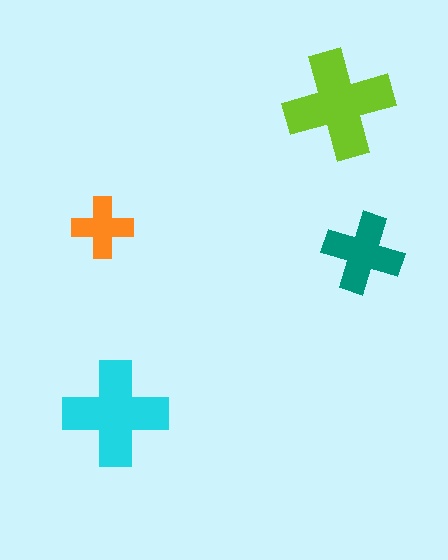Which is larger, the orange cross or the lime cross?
The lime one.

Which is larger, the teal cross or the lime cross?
The lime one.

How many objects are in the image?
There are 4 objects in the image.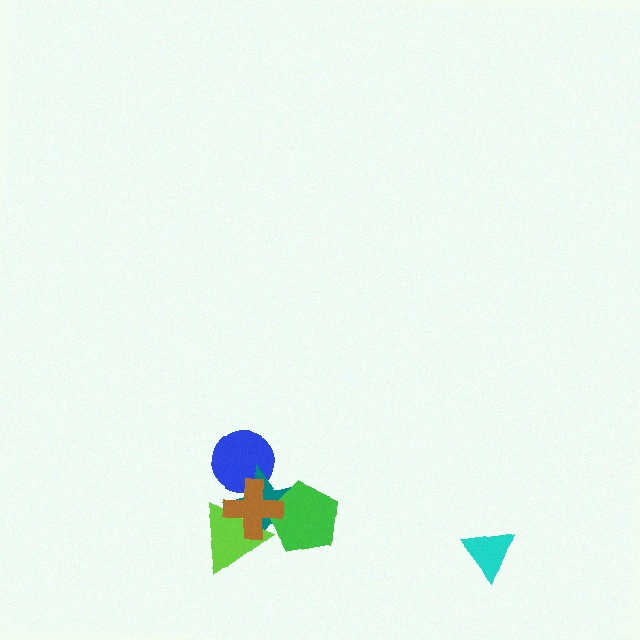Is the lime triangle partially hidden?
Yes, it is partially covered by another shape.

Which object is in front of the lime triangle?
The brown cross is in front of the lime triangle.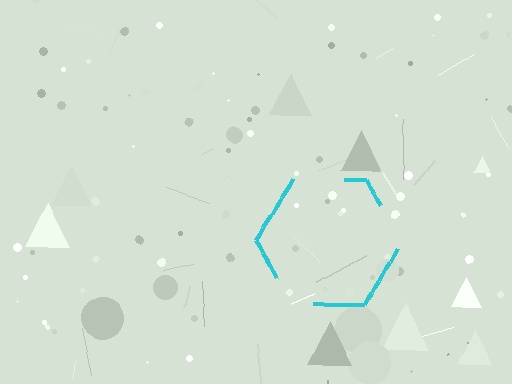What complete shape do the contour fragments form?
The contour fragments form a hexagon.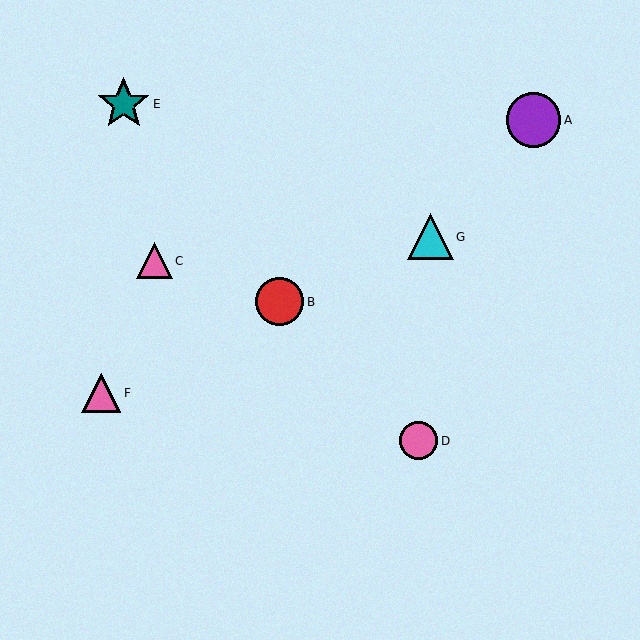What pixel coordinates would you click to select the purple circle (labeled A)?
Click at (533, 120) to select the purple circle A.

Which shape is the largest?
The purple circle (labeled A) is the largest.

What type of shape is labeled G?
Shape G is a cyan triangle.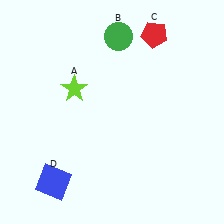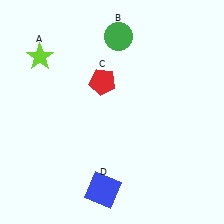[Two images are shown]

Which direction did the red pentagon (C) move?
The red pentagon (C) moved left.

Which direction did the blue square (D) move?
The blue square (D) moved right.